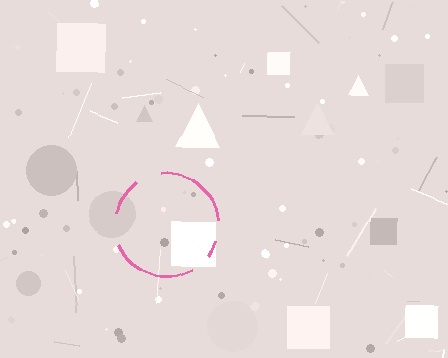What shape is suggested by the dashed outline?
The dashed outline suggests a circle.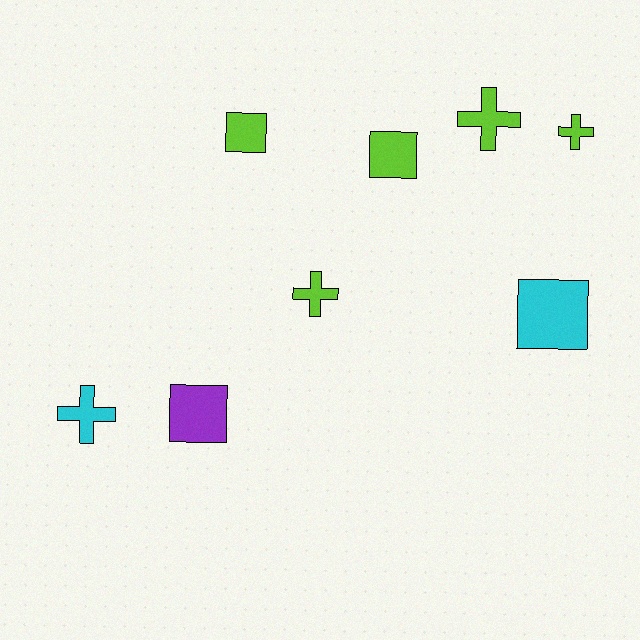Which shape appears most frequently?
Square, with 4 objects.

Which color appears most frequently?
Lime, with 5 objects.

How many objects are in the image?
There are 8 objects.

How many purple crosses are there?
There are no purple crosses.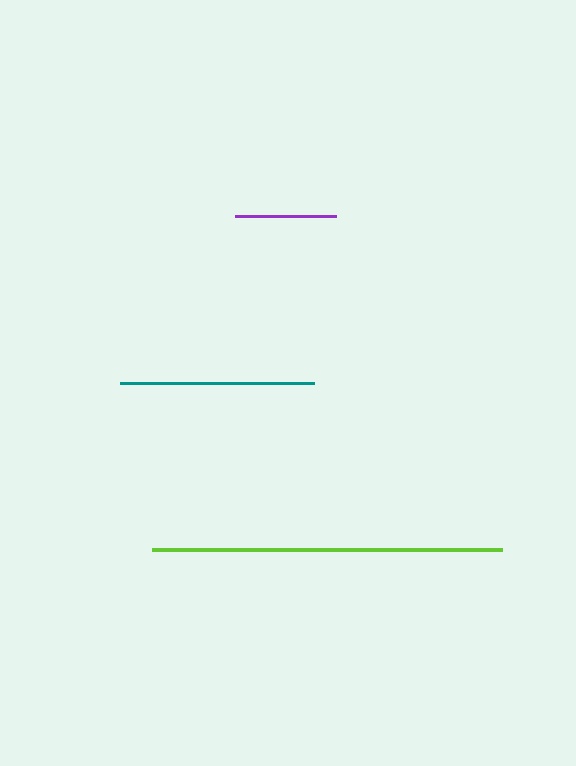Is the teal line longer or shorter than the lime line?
The lime line is longer than the teal line.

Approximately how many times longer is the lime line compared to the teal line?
The lime line is approximately 1.8 times the length of the teal line.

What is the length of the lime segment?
The lime segment is approximately 349 pixels long.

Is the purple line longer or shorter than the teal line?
The teal line is longer than the purple line.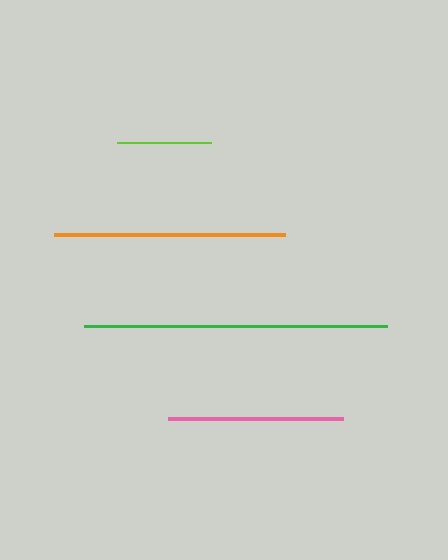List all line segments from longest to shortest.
From longest to shortest: green, orange, pink, lime.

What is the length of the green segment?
The green segment is approximately 303 pixels long.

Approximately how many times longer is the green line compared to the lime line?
The green line is approximately 3.2 times the length of the lime line.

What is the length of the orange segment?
The orange segment is approximately 231 pixels long.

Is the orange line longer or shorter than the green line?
The green line is longer than the orange line.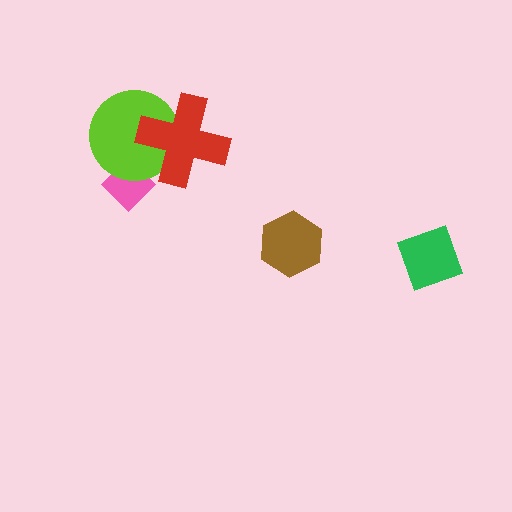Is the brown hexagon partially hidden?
No, no other shape covers it.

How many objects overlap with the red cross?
1 object overlaps with the red cross.